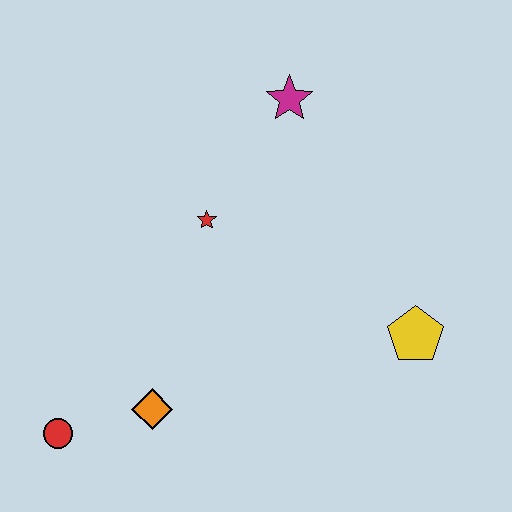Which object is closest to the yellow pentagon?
The red star is closest to the yellow pentagon.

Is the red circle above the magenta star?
No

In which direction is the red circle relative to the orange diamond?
The red circle is to the left of the orange diamond.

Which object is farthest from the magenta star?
The red circle is farthest from the magenta star.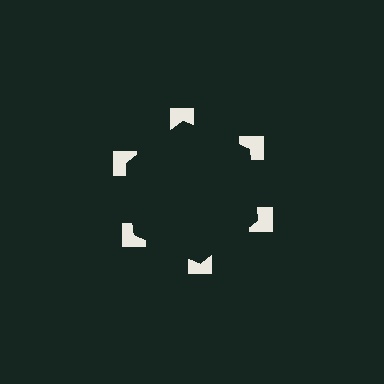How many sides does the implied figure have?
6 sides.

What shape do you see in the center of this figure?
An illusory hexagon — its edges are inferred from the aligned wedge cuts in the notched squares, not physically drawn.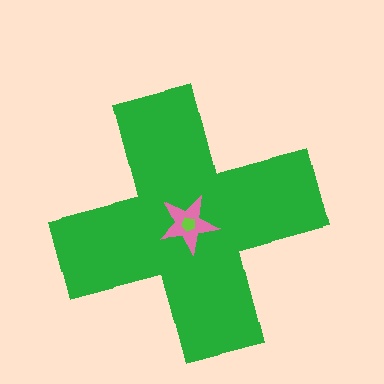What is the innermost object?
The lime pentagon.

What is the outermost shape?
The green cross.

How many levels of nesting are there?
3.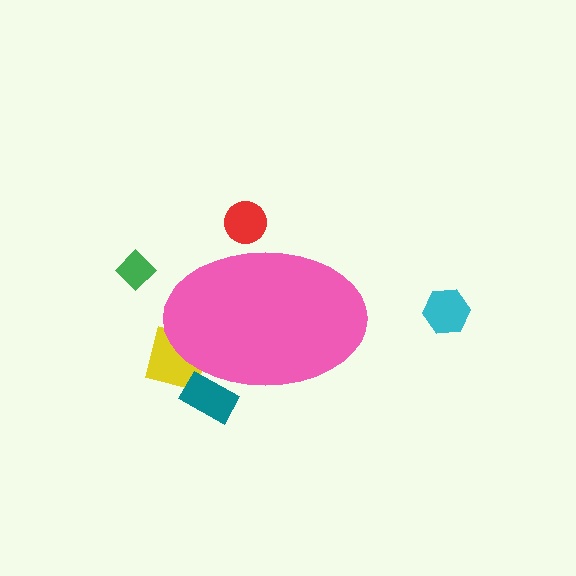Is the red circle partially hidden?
Yes, the red circle is partially hidden behind the pink ellipse.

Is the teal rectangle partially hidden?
Yes, the teal rectangle is partially hidden behind the pink ellipse.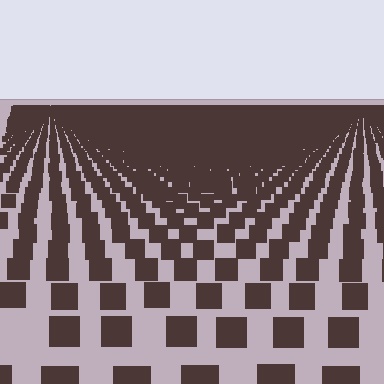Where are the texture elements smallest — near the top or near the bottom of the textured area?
Near the top.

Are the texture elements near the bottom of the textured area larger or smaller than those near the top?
Larger. Near the bottom, elements are closer to the viewer and appear at a bigger on-screen size.